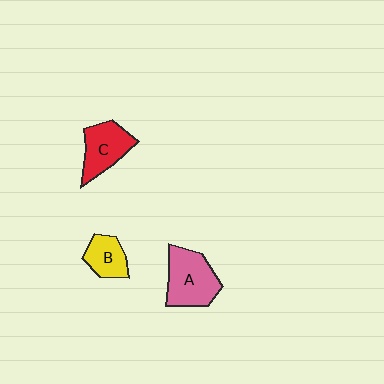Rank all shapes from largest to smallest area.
From largest to smallest: A (pink), C (red), B (yellow).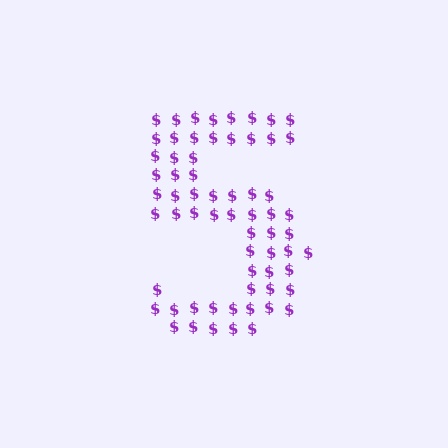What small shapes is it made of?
It is made of small dollar signs.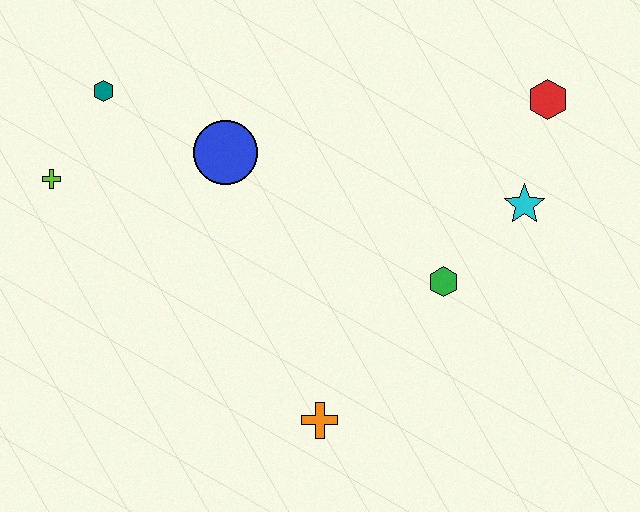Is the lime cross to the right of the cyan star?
No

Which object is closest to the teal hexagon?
The lime cross is closest to the teal hexagon.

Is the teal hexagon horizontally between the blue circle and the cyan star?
No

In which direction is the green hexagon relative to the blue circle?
The green hexagon is to the right of the blue circle.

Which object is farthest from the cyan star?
The lime cross is farthest from the cyan star.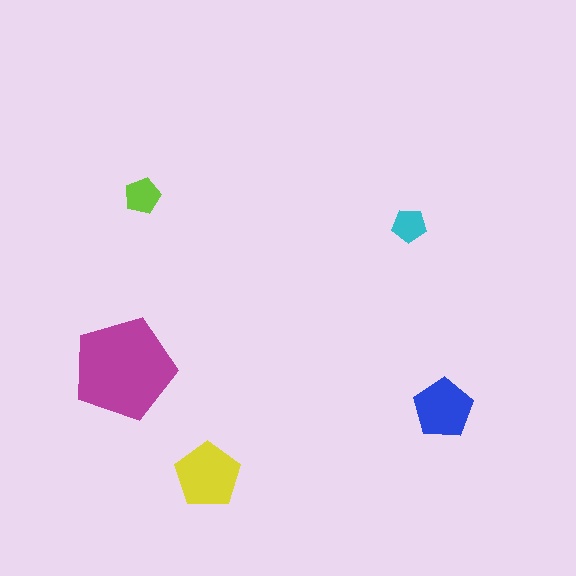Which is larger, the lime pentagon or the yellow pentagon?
The yellow one.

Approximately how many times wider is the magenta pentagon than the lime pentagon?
About 3 times wider.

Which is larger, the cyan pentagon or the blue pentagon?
The blue one.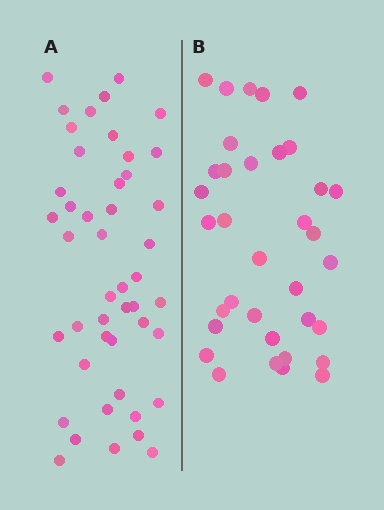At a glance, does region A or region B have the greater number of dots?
Region A (the left region) has more dots.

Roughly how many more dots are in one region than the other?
Region A has roughly 12 or so more dots than region B.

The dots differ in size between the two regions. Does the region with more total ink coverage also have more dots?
No. Region B has more total ink coverage because its dots are larger, but region A actually contains more individual dots. Total area can be misleading — the number of items is what matters here.